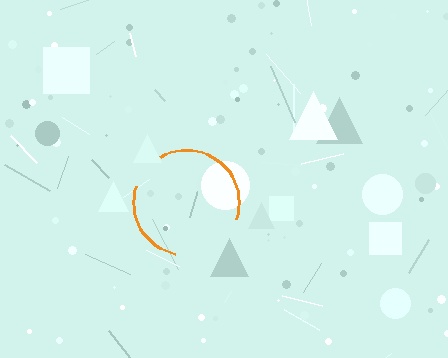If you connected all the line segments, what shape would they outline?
They would outline a circle.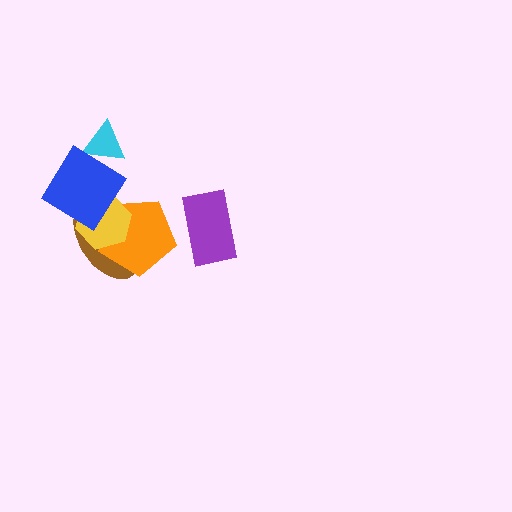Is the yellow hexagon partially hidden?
Yes, it is partially covered by another shape.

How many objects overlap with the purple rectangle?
0 objects overlap with the purple rectangle.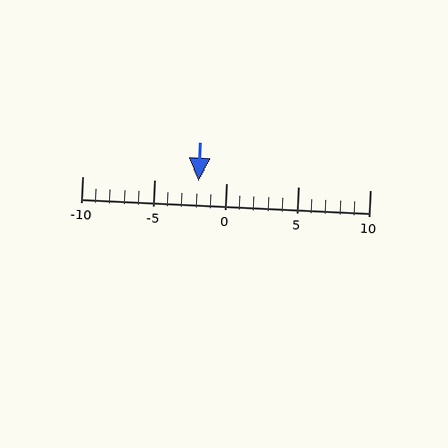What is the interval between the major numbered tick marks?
The major tick marks are spaced 5 units apart.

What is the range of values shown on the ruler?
The ruler shows values from -10 to 10.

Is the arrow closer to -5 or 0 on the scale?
The arrow is closer to 0.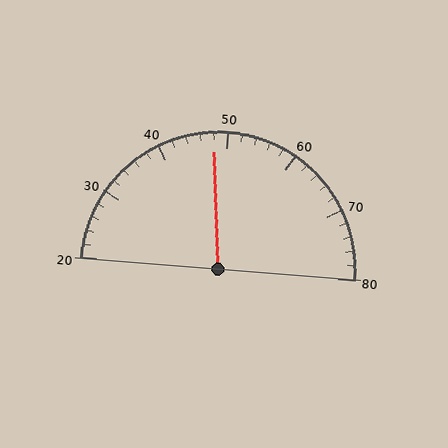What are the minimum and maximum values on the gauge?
The gauge ranges from 20 to 80.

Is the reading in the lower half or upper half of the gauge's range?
The reading is in the lower half of the range (20 to 80).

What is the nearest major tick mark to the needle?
The nearest major tick mark is 50.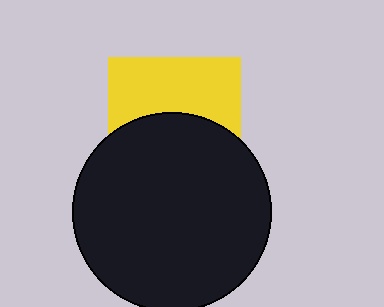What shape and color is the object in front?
The object in front is a black circle.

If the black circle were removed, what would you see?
You would see the complete yellow square.